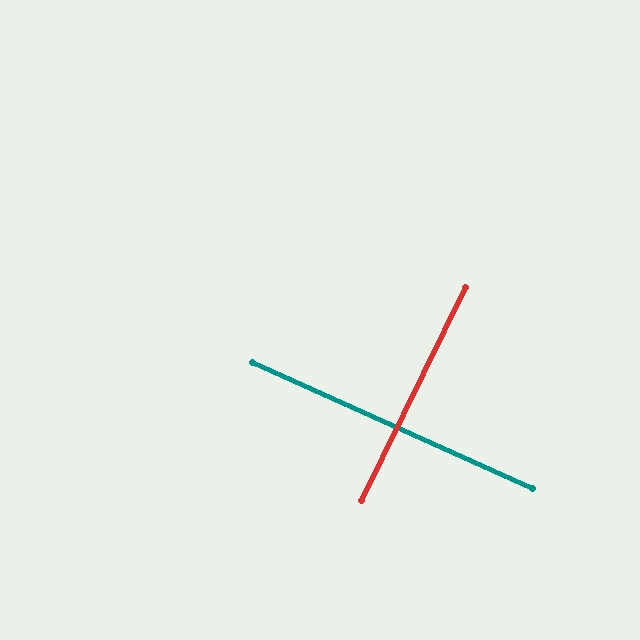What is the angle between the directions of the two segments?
Approximately 88 degrees.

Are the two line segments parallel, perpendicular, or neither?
Perpendicular — they meet at approximately 88°.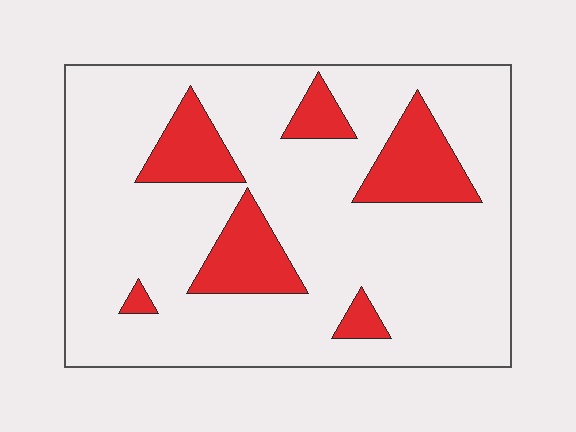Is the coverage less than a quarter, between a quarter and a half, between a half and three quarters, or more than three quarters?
Less than a quarter.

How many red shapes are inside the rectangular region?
6.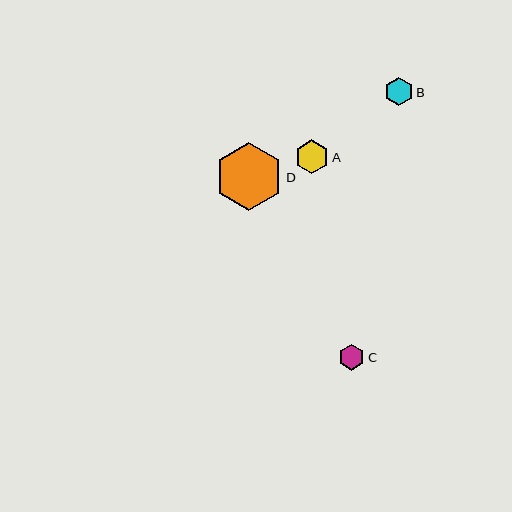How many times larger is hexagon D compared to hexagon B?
Hexagon D is approximately 2.4 times the size of hexagon B.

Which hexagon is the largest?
Hexagon D is the largest with a size of approximately 69 pixels.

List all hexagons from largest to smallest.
From largest to smallest: D, A, B, C.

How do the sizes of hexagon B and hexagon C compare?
Hexagon B and hexagon C are approximately the same size.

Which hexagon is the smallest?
Hexagon C is the smallest with a size of approximately 26 pixels.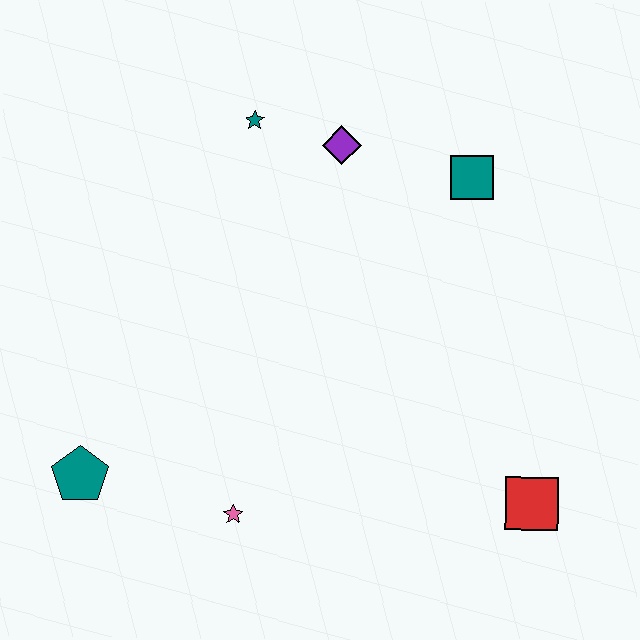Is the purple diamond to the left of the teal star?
No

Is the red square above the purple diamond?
No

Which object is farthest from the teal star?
The red square is farthest from the teal star.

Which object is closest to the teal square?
The purple diamond is closest to the teal square.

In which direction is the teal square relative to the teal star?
The teal square is to the right of the teal star.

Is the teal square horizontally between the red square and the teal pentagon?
Yes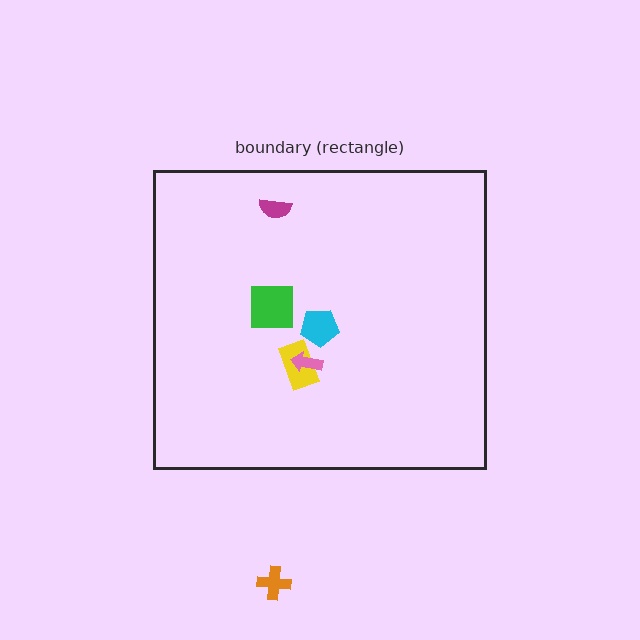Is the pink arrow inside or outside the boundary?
Inside.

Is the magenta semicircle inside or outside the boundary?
Inside.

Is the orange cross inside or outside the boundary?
Outside.